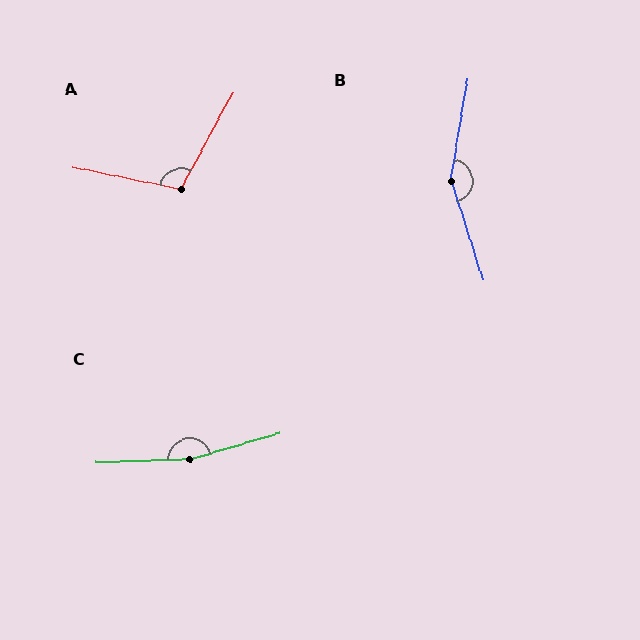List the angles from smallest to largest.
A (107°), B (153°), C (165°).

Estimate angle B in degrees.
Approximately 153 degrees.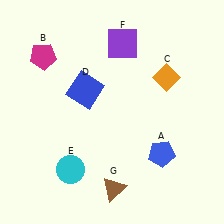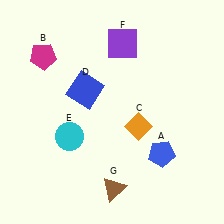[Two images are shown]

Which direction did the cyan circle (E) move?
The cyan circle (E) moved up.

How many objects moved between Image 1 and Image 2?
2 objects moved between the two images.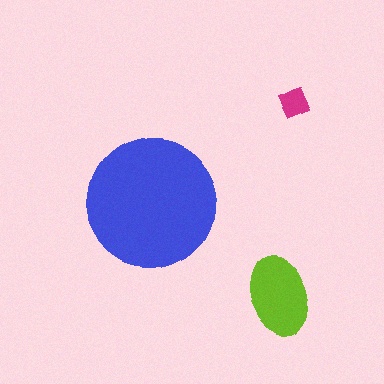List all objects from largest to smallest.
The blue circle, the lime ellipse, the magenta diamond.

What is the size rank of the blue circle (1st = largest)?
1st.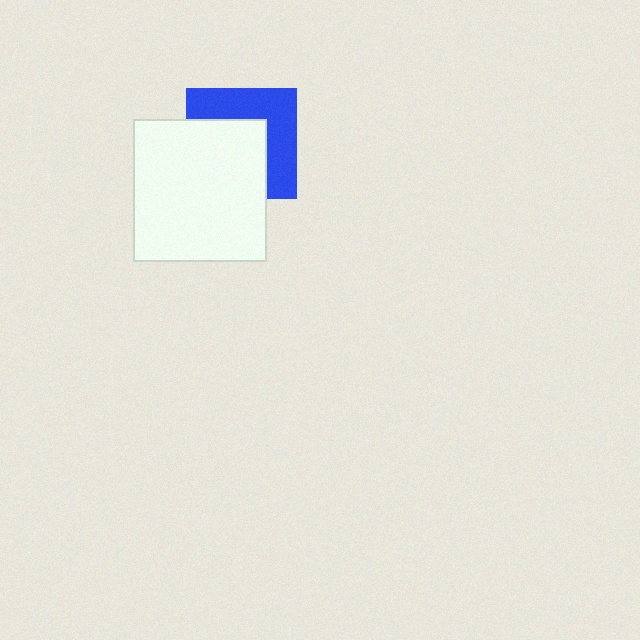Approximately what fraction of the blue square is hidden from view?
Roughly 52% of the blue square is hidden behind the white rectangle.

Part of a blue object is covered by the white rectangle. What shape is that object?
It is a square.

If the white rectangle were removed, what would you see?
You would see the complete blue square.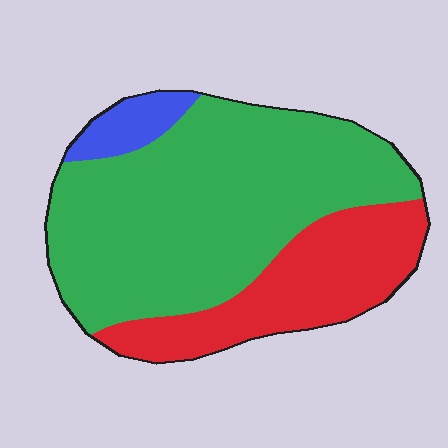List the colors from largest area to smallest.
From largest to smallest: green, red, blue.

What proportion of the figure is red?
Red covers about 30% of the figure.